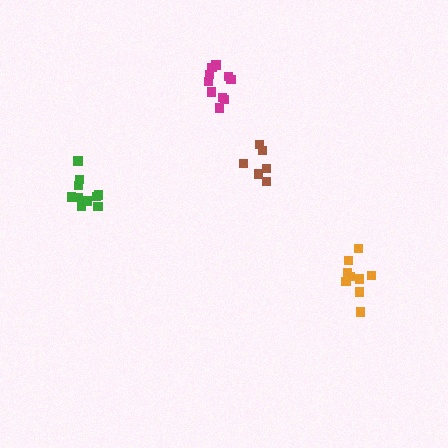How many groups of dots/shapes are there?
There are 4 groups.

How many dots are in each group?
Group 1: 9 dots, Group 2: 10 dots, Group 3: 6 dots, Group 4: 10 dots (35 total).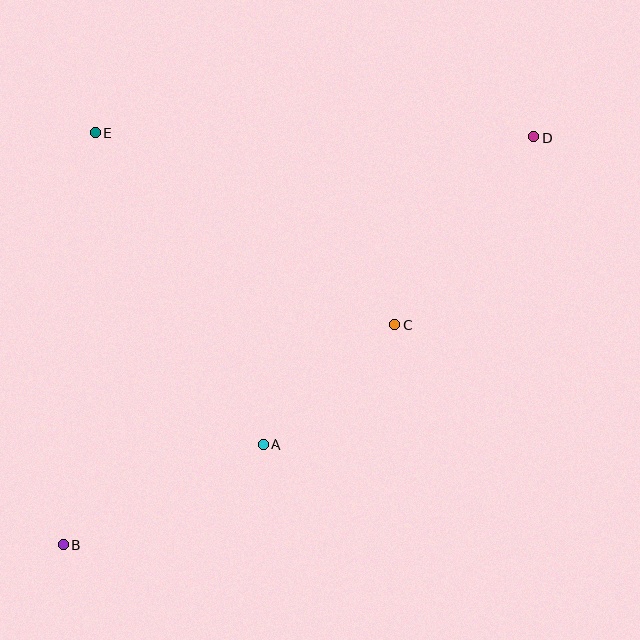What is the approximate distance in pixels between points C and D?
The distance between C and D is approximately 233 pixels.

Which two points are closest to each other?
Points A and C are closest to each other.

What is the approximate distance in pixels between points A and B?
The distance between A and B is approximately 223 pixels.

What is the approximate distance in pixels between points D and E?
The distance between D and E is approximately 439 pixels.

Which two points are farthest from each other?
Points B and D are farthest from each other.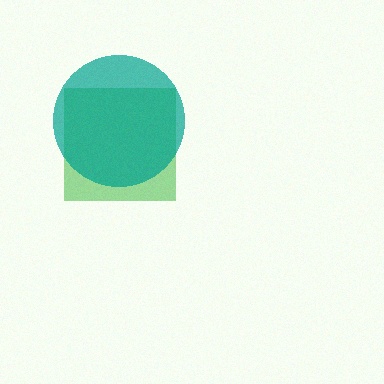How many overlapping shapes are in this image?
There are 2 overlapping shapes in the image.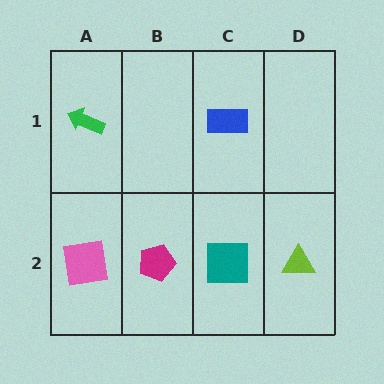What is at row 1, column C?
A blue rectangle.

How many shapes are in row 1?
2 shapes.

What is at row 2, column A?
A pink square.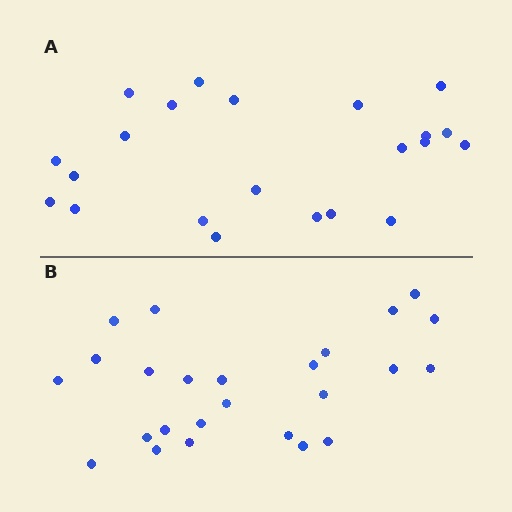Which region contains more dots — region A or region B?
Region B (the bottom region) has more dots.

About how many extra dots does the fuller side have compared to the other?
Region B has just a few more — roughly 2 or 3 more dots than region A.